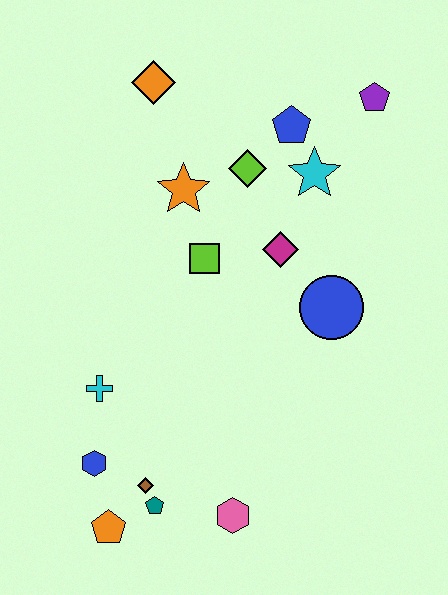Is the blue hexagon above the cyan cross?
No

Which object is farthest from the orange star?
The orange pentagon is farthest from the orange star.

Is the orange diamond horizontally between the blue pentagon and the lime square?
No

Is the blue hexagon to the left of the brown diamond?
Yes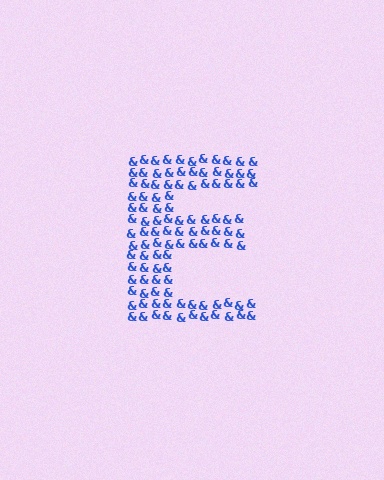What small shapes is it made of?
It is made of small ampersands.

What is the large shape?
The large shape is the letter E.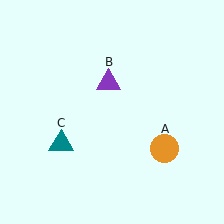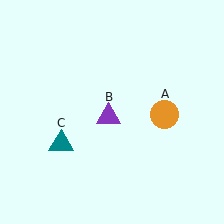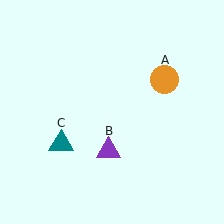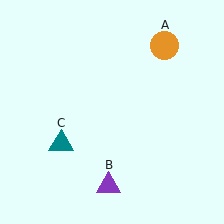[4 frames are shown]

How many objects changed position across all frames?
2 objects changed position: orange circle (object A), purple triangle (object B).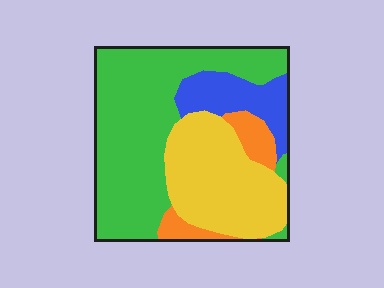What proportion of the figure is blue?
Blue covers 13% of the figure.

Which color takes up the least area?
Orange, at roughly 10%.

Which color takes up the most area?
Green, at roughly 50%.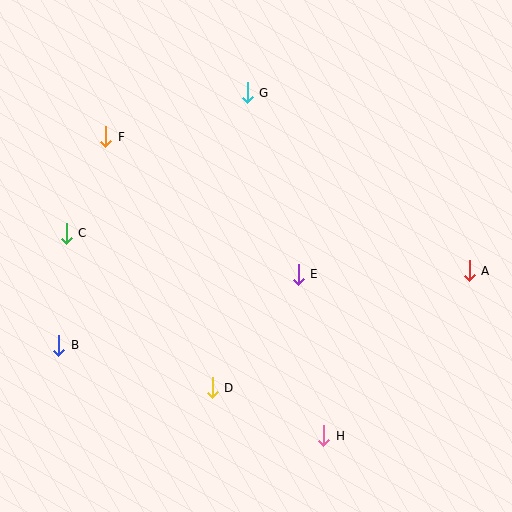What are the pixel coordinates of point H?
Point H is at (324, 436).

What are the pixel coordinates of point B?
Point B is at (59, 345).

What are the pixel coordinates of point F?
Point F is at (106, 137).